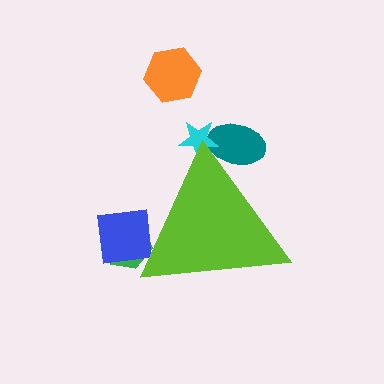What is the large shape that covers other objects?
A lime triangle.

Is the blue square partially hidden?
Yes, the blue square is partially hidden behind the lime triangle.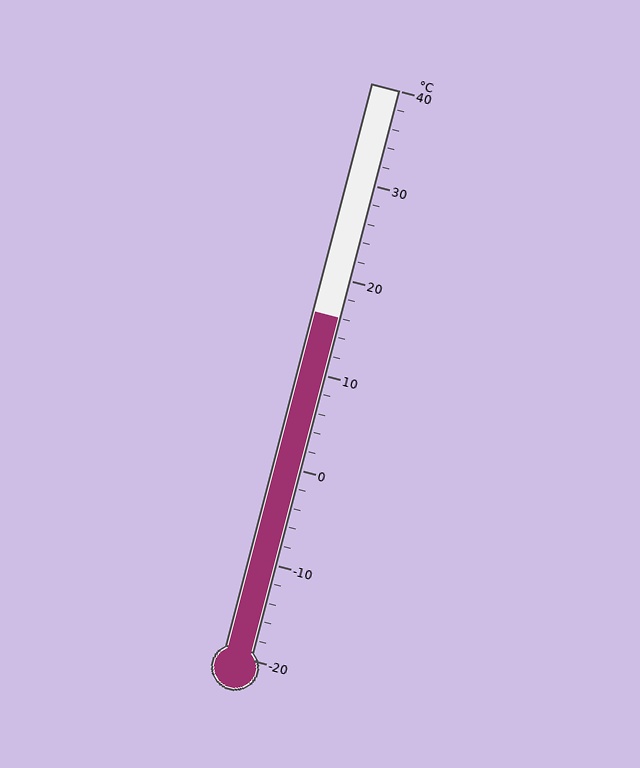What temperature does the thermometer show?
The thermometer shows approximately 16°C.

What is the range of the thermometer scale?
The thermometer scale ranges from -20°C to 40°C.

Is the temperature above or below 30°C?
The temperature is below 30°C.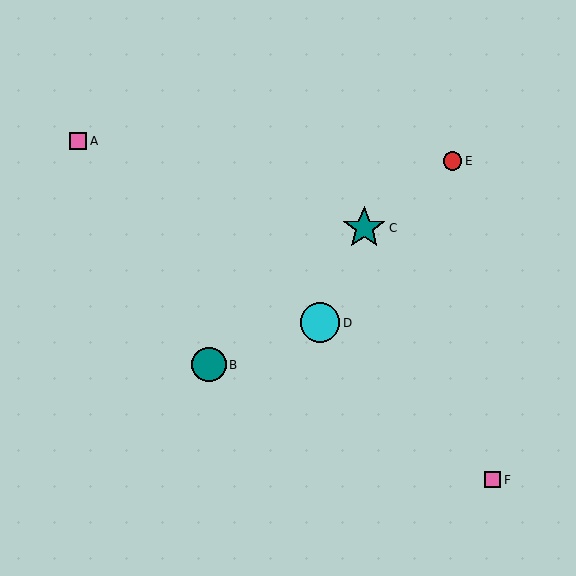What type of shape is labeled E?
Shape E is a red circle.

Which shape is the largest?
The teal star (labeled C) is the largest.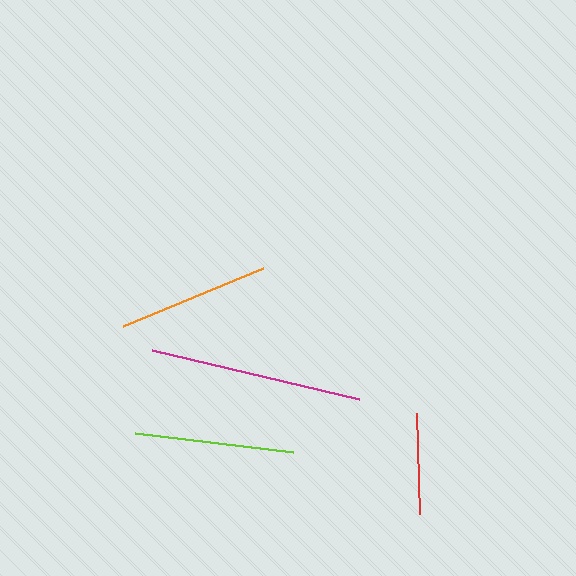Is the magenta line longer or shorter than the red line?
The magenta line is longer than the red line.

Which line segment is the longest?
The magenta line is the longest at approximately 213 pixels.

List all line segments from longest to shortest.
From longest to shortest: magenta, lime, orange, red.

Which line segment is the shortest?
The red line is the shortest at approximately 101 pixels.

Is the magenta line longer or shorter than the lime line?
The magenta line is longer than the lime line.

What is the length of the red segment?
The red segment is approximately 101 pixels long.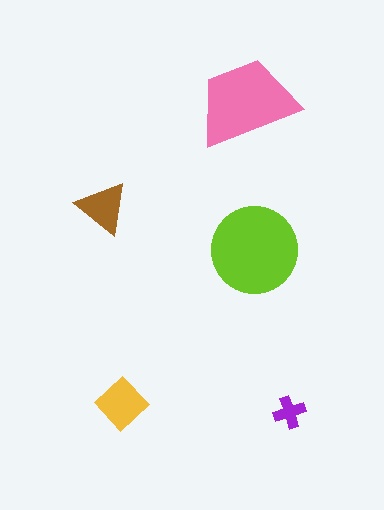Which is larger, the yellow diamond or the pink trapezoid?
The pink trapezoid.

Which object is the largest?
The lime circle.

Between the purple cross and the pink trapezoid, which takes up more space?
The pink trapezoid.